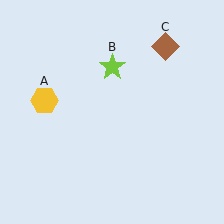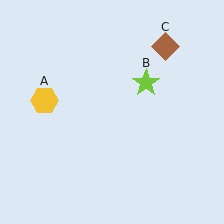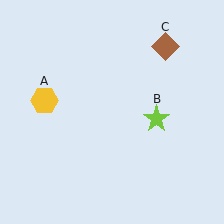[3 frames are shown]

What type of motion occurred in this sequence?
The lime star (object B) rotated clockwise around the center of the scene.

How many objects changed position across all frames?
1 object changed position: lime star (object B).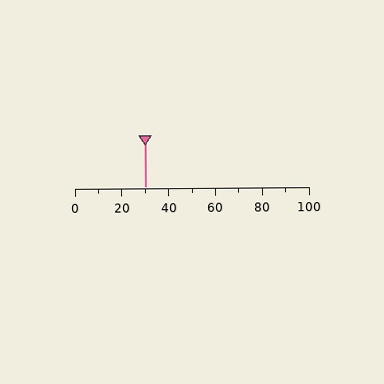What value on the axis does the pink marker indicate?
The marker indicates approximately 30.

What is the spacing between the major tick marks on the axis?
The major ticks are spaced 20 apart.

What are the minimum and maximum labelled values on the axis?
The axis runs from 0 to 100.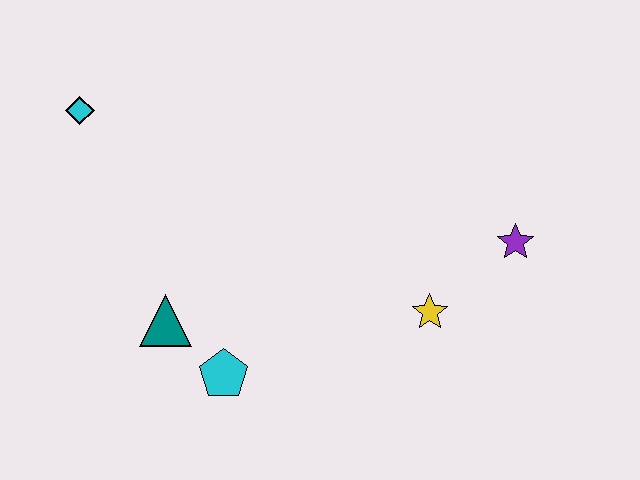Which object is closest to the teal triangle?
The cyan pentagon is closest to the teal triangle.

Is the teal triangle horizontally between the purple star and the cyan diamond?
Yes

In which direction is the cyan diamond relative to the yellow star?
The cyan diamond is to the left of the yellow star.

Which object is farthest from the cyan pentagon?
The purple star is farthest from the cyan pentagon.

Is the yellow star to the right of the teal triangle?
Yes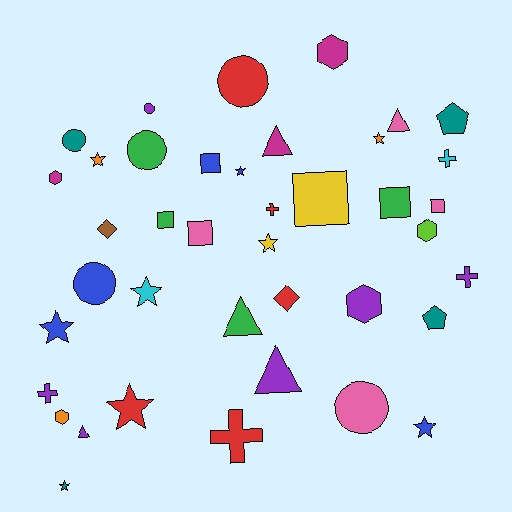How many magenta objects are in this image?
There are 3 magenta objects.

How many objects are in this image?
There are 40 objects.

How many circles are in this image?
There are 6 circles.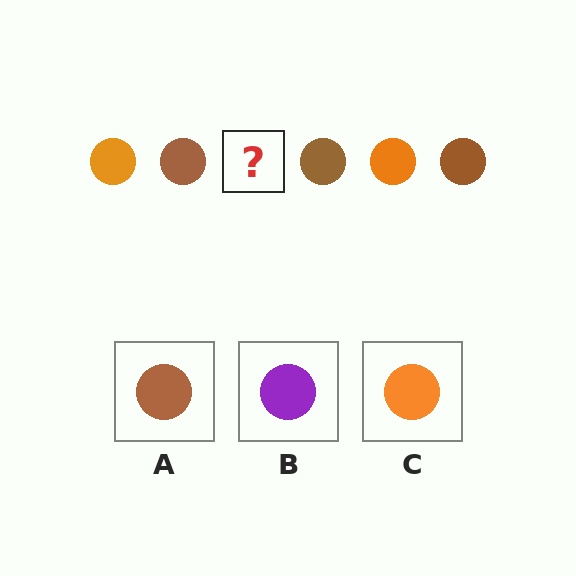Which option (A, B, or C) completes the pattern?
C.